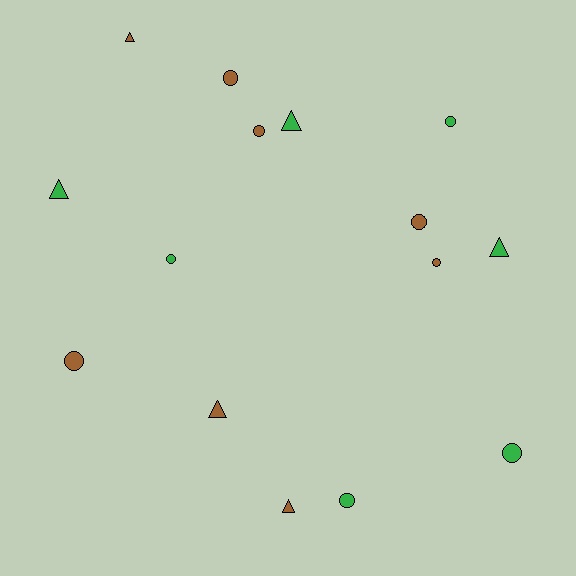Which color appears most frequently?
Brown, with 8 objects.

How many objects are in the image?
There are 15 objects.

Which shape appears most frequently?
Circle, with 9 objects.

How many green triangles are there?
There are 3 green triangles.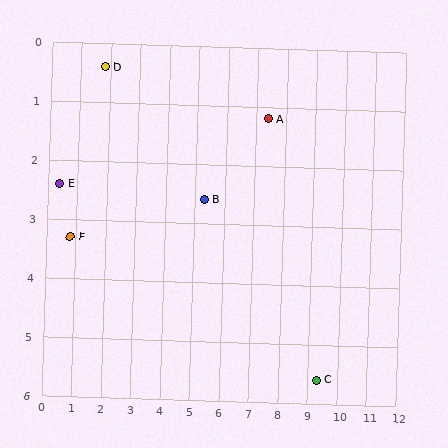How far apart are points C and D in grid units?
Points C and D are about 9.1 grid units apart.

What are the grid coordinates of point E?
Point E is at approximately (0.4, 2.4).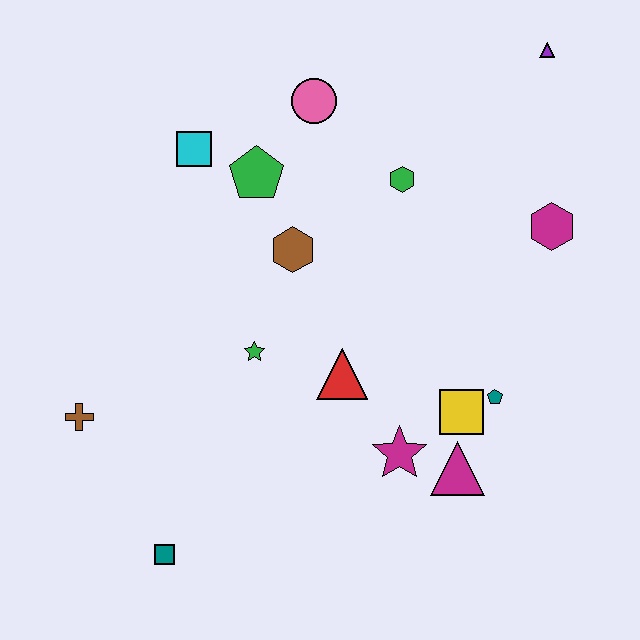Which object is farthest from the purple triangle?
The teal square is farthest from the purple triangle.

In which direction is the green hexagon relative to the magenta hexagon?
The green hexagon is to the left of the magenta hexagon.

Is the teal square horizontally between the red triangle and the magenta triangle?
No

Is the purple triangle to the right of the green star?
Yes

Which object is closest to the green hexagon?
The pink circle is closest to the green hexagon.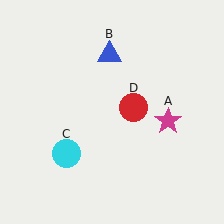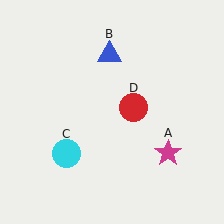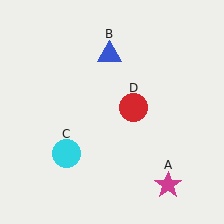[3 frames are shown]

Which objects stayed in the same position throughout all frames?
Blue triangle (object B) and cyan circle (object C) and red circle (object D) remained stationary.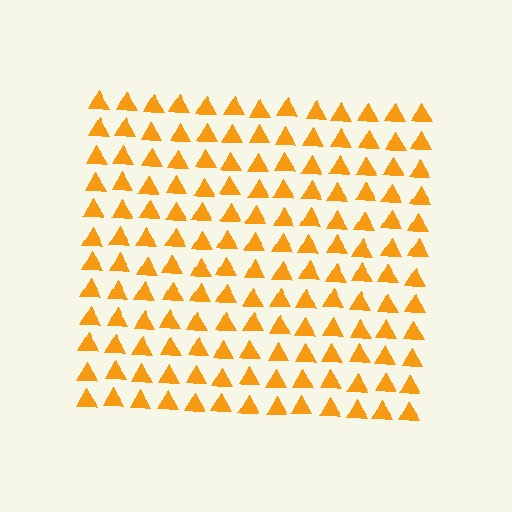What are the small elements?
The small elements are triangles.